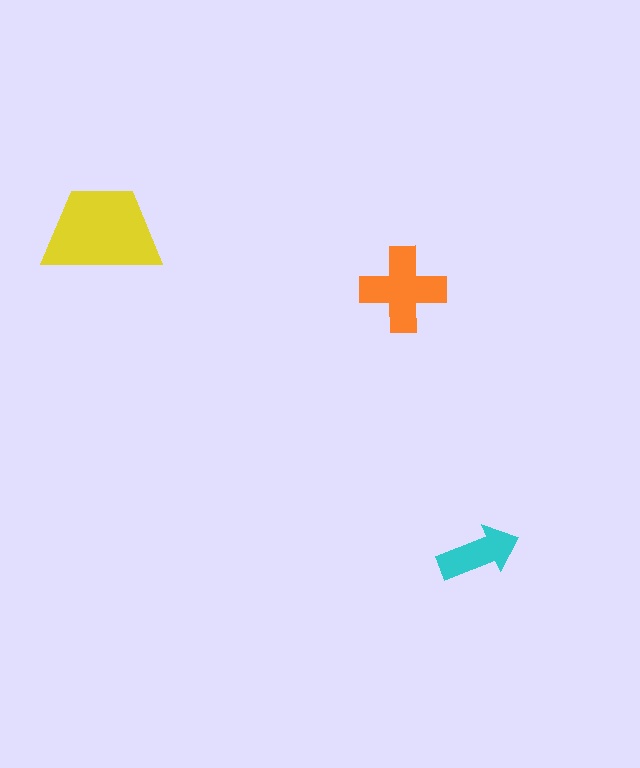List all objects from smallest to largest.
The cyan arrow, the orange cross, the yellow trapezoid.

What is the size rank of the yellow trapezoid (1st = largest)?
1st.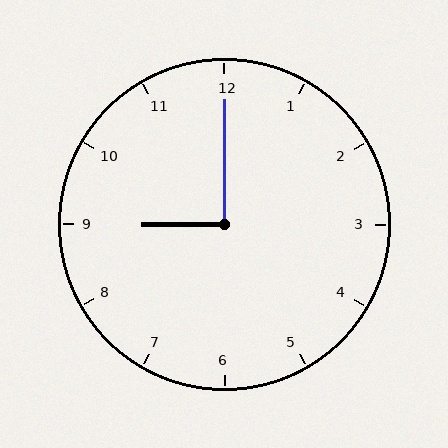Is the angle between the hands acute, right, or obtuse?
It is right.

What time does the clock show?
9:00.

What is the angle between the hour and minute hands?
Approximately 90 degrees.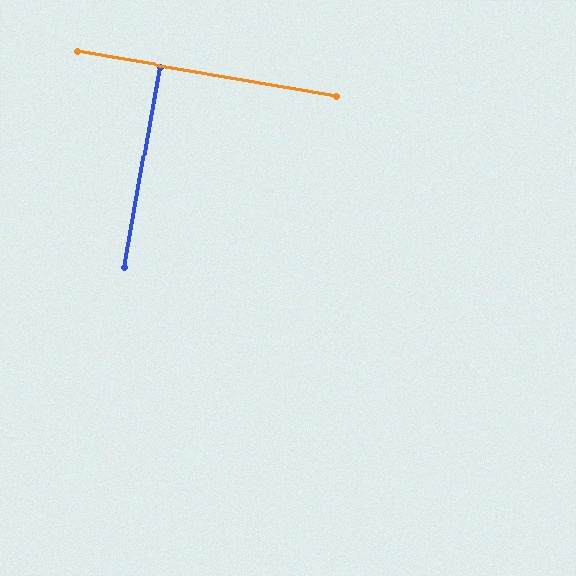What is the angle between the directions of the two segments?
Approximately 90 degrees.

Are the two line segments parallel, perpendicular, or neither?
Perpendicular — they meet at approximately 90°.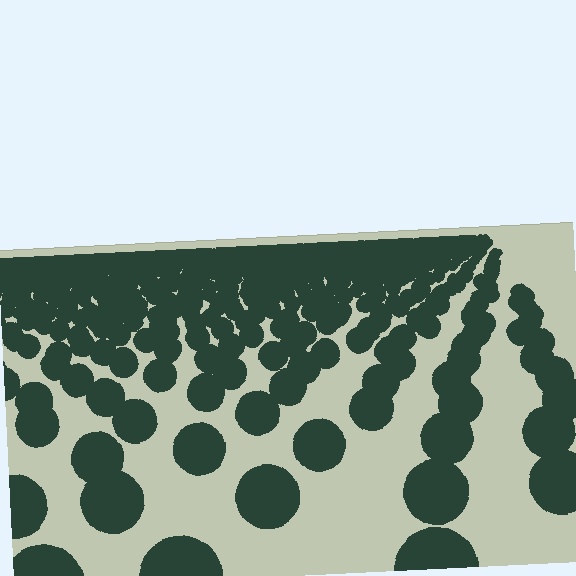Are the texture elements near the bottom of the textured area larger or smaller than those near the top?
Larger. Near the bottom, elements are closer to the viewer and appear at a bigger on-screen size.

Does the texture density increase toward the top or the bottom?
Density increases toward the top.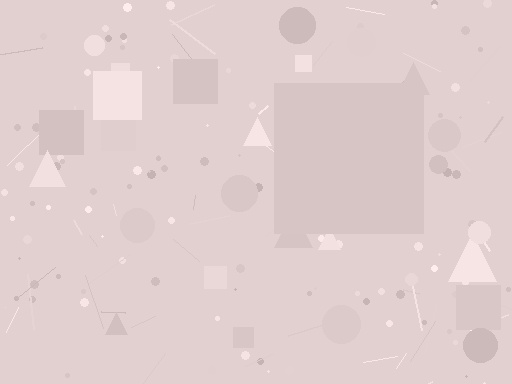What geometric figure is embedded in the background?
A square is embedded in the background.